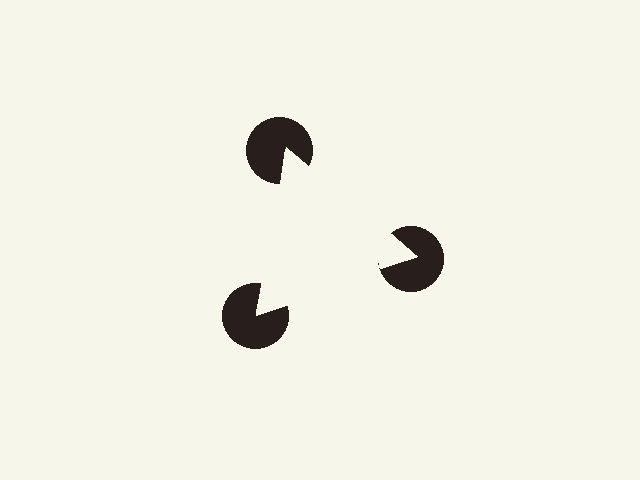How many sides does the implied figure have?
3 sides.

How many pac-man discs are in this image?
There are 3 — one at each vertex of the illusory triangle.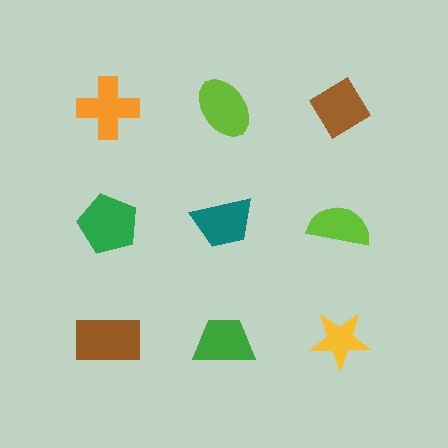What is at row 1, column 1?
An orange cross.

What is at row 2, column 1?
A green pentagon.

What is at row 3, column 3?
A yellow star.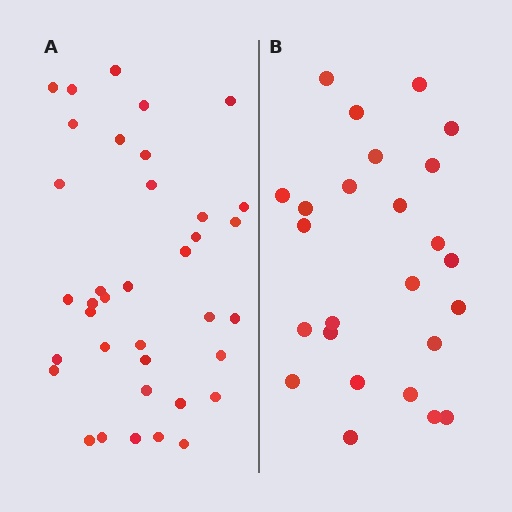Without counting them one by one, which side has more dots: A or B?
Region A (the left region) has more dots.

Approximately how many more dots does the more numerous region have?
Region A has roughly 12 or so more dots than region B.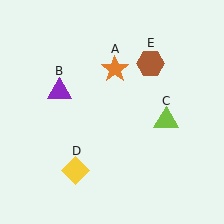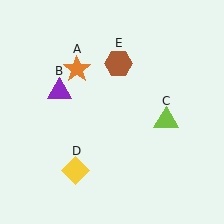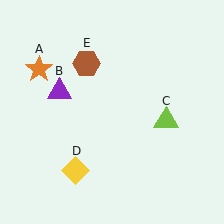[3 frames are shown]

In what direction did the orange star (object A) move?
The orange star (object A) moved left.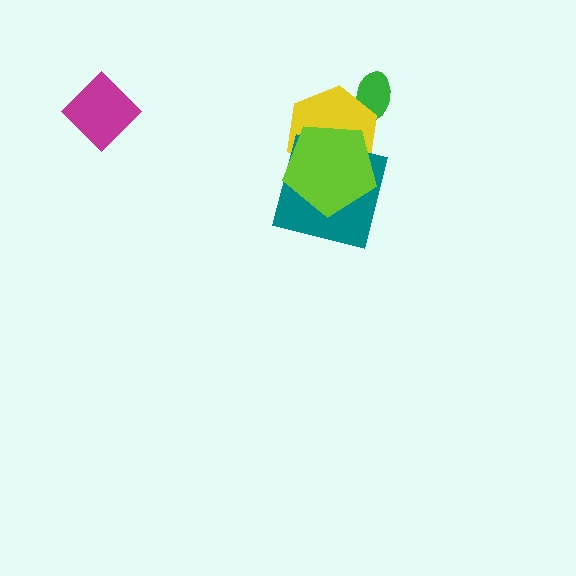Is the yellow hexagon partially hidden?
Yes, it is partially covered by another shape.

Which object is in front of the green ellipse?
The yellow hexagon is in front of the green ellipse.